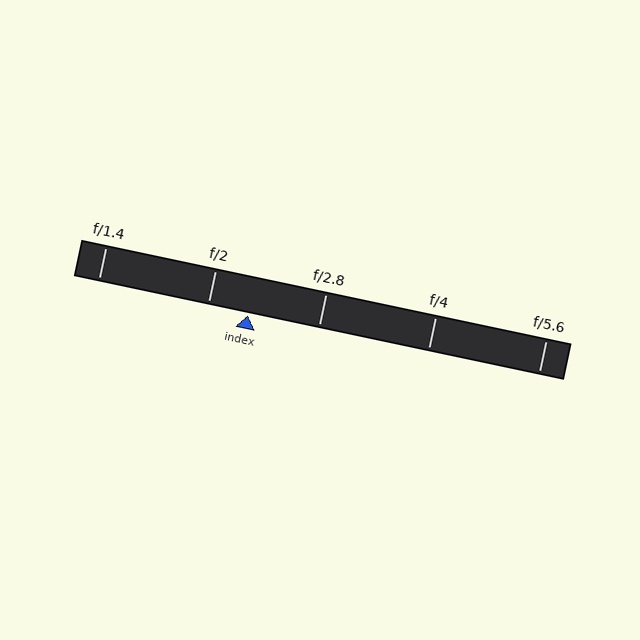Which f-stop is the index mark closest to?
The index mark is closest to f/2.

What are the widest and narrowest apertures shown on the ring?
The widest aperture shown is f/1.4 and the narrowest is f/5.6.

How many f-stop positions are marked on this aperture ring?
There are 5 f-stop positions marked.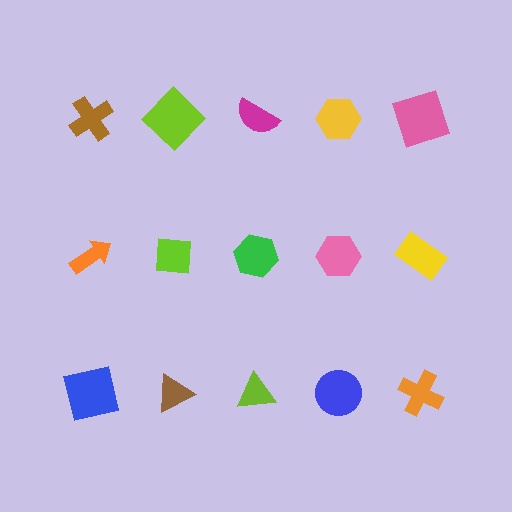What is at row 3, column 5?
An orange cross.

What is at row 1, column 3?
A magenta semicircle.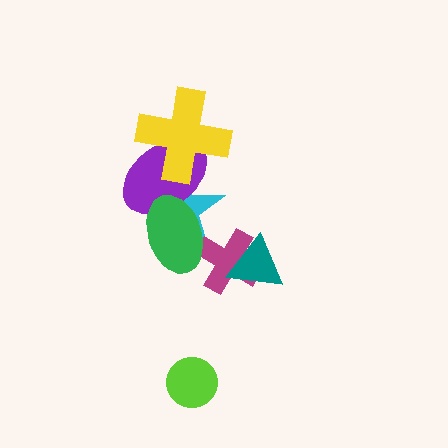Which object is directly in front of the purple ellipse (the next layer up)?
The yellow cross is directly in front of the purple ellipse.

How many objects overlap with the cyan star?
4 objects overlap with the cyan star.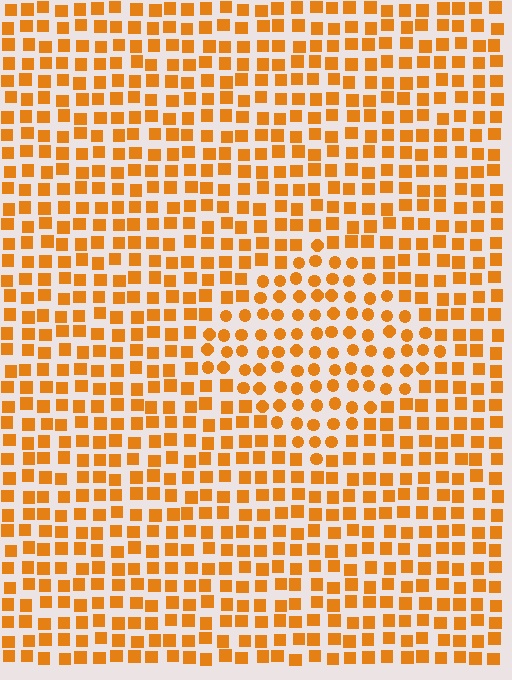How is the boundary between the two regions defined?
The boundary is defined by a change in element shape: circles inside vs. squares outside. All elements share the same color and spacing.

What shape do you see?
I see a diamond.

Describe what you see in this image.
The image is filled with small orange elements arranged in a uniform grid. A diamond-shaped region contains circles, while the surrounding area contains squares. The boundary is defined purely by the change in element shape.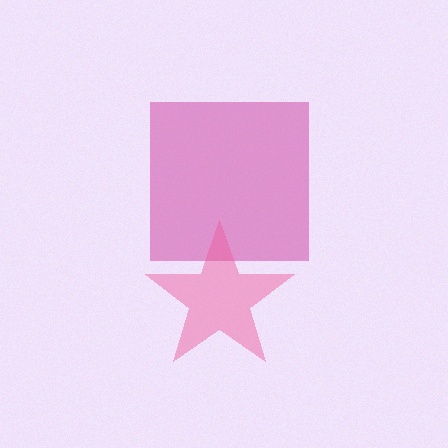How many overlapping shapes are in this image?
There are 2 overlapping shapes in the image.